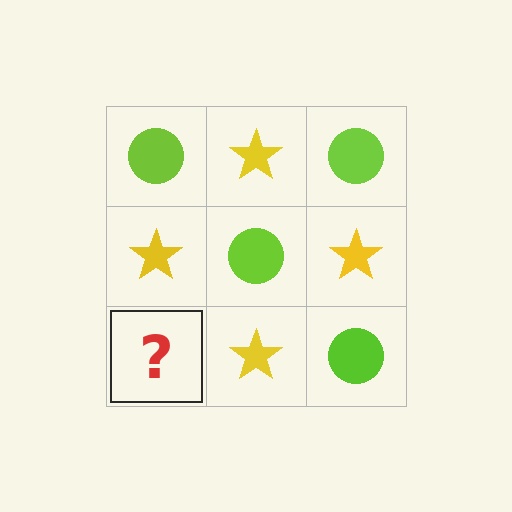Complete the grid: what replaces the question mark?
The question mark should be replaced with a lime circle.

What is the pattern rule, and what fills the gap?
The rule is that it alternates lime circle and yellow star in a checkerboard pattern. The gap should be filled with a lime circle.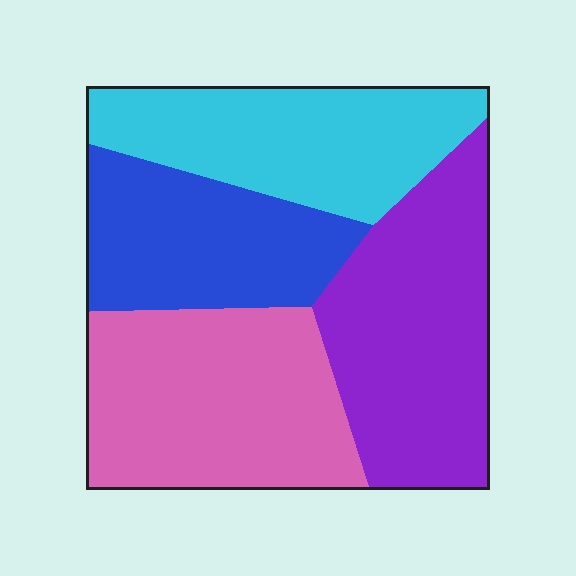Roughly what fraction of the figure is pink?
Pink takes up about one quarter (1/4) of the figure.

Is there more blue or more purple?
Purple.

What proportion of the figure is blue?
Blue covers about 20% of the figure.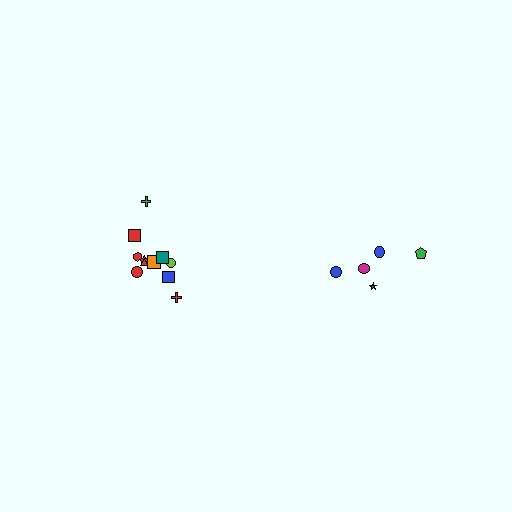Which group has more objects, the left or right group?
The left group.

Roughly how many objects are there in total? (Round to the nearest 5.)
Roughly 15 objects in total.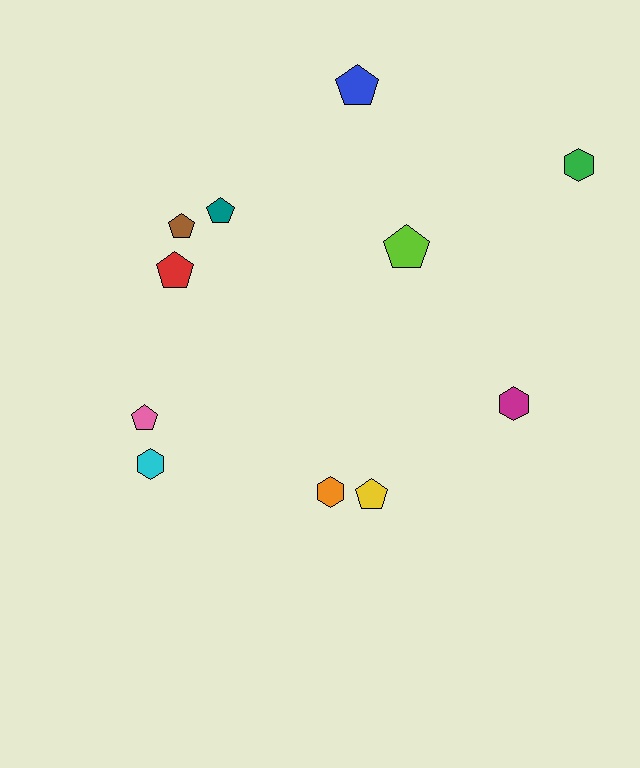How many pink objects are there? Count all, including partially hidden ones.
There is 1 pink object.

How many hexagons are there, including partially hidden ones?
There are 4 hexagons.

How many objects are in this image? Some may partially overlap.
There are 11 objects.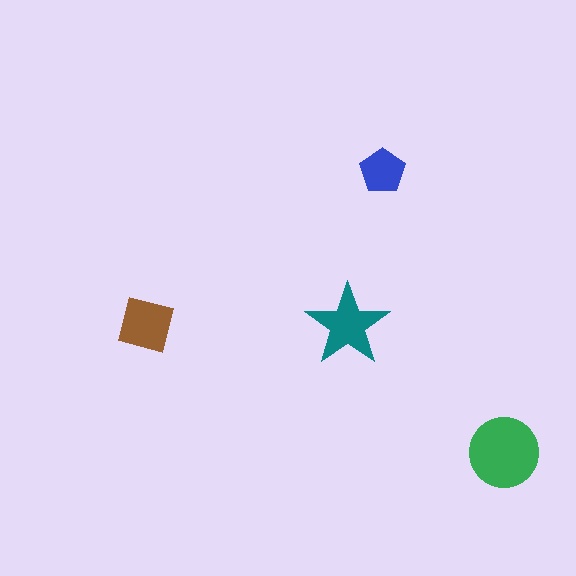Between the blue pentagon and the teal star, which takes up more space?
The teal star.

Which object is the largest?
The green circle.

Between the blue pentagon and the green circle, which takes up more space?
The green circle.